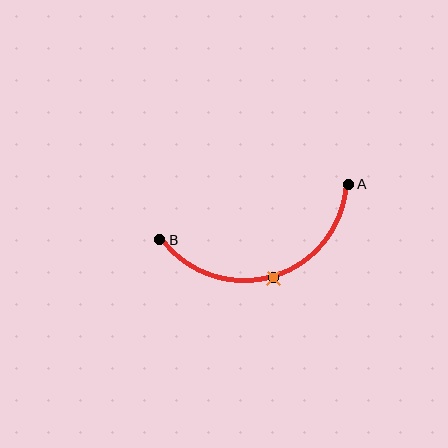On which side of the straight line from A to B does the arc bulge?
The arc bulges below the straight line connecting A and B.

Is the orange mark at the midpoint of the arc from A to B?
Yes. The orange mark lies on the arc at equal arc-length from both A and B — it is the arc midpoint.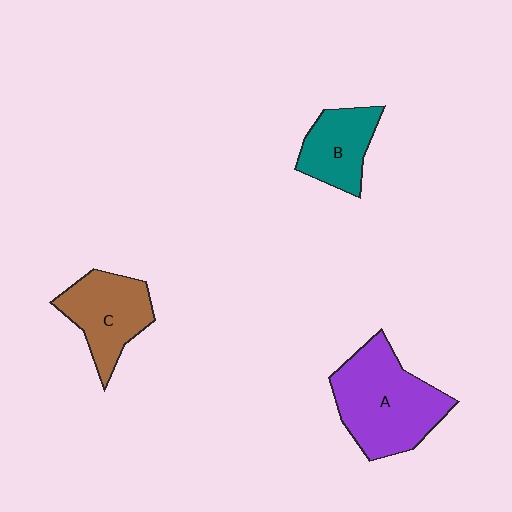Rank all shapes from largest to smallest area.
From largest to smallest: A (purple), C (brown), B (teal).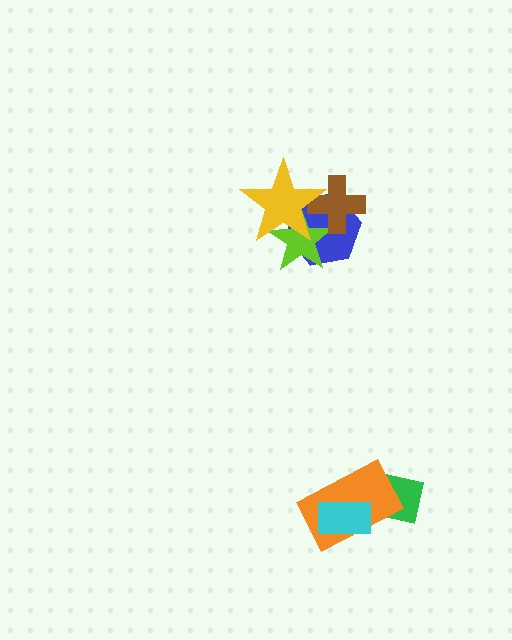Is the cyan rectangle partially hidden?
No, no other shape covers it.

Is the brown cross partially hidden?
Yes, it is partially covered by another shape.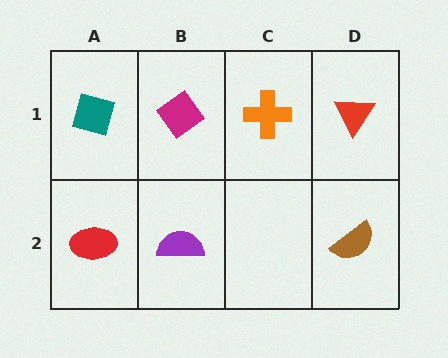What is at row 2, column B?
A purple semicircle.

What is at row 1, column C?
An orange cross.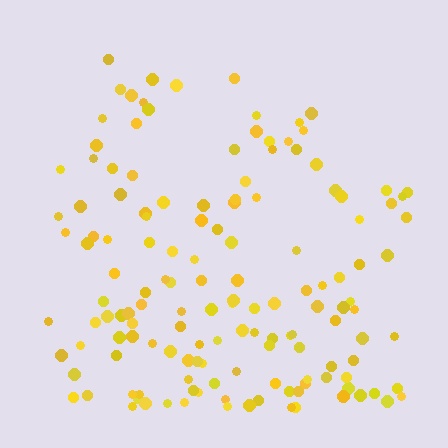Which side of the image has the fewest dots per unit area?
The top.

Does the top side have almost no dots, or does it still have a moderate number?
Still a moderate number, just noticeably fewer than the bottom.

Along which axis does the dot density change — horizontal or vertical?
Vertical.